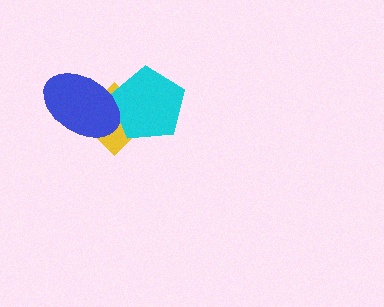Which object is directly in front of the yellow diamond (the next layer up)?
The cyan pentagon is directly in front of the yellow diamond.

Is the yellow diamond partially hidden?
Yes, it is partially covered by another shape.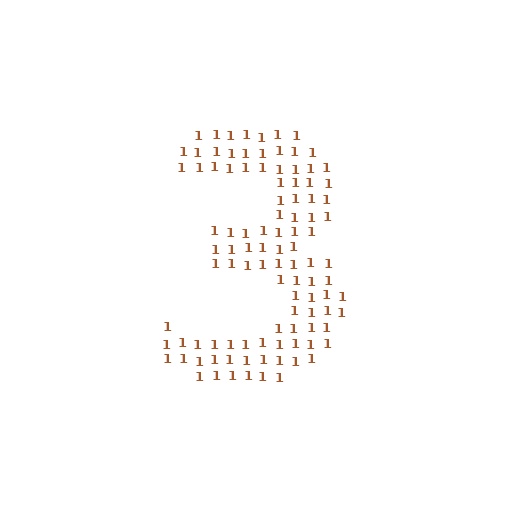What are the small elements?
The small elements are digit 1's.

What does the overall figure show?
The overall figure shows the digit 3.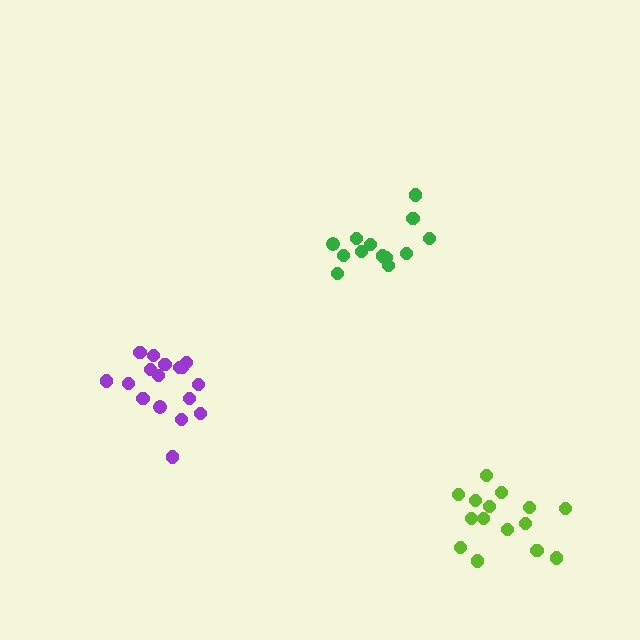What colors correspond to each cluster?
The clusters are colored: green, purple, lime.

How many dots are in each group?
Group 1: 13 dots, Group 2: 17 dots, Group 3: 15 dots (45 total).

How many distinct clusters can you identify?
There are 3 distinct clusters.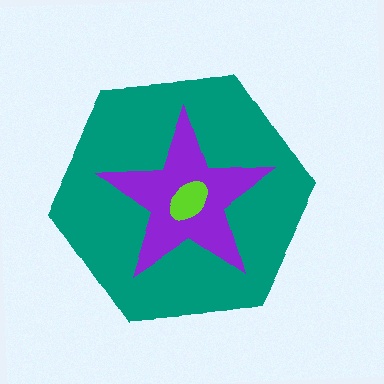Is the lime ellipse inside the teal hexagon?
Yes.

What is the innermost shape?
The lime ellipse.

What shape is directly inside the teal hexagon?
The purple star.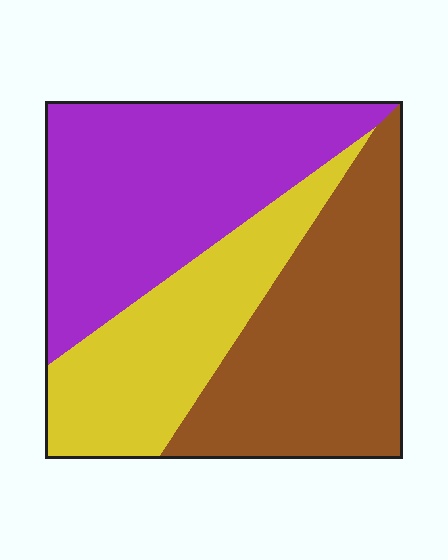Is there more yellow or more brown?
Brown.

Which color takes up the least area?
Yellow, at roughly 25%.